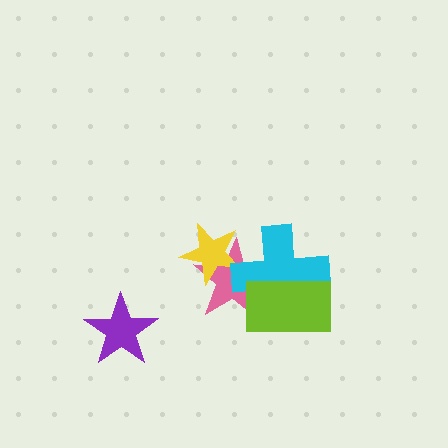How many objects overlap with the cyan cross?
3 objects overlap with the cyan cross.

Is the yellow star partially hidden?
Yes, it is partially covered by another shape.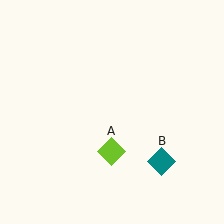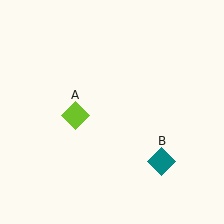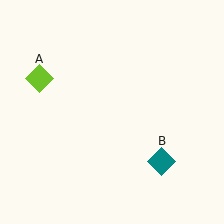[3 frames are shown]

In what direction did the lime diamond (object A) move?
The lime diamond (object A) moved up and to the left.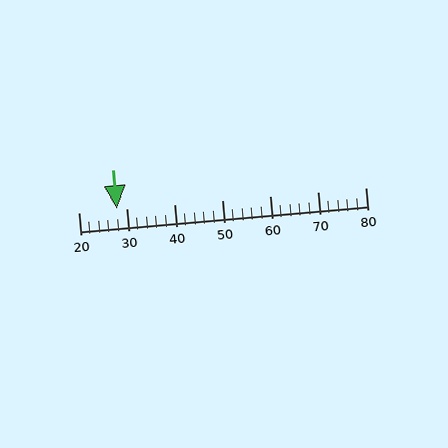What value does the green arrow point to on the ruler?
The green arrow points to approximately 28.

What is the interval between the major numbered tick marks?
The major tick marks are spaced 10 units apart.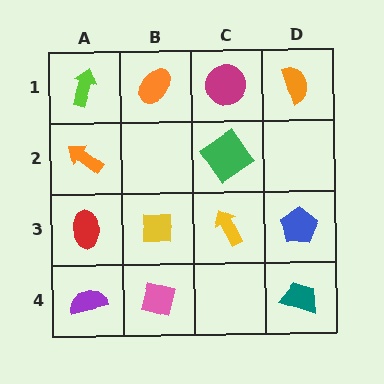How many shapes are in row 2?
2 shapes.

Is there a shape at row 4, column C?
No, that cell is empty.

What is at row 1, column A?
A lime arrow.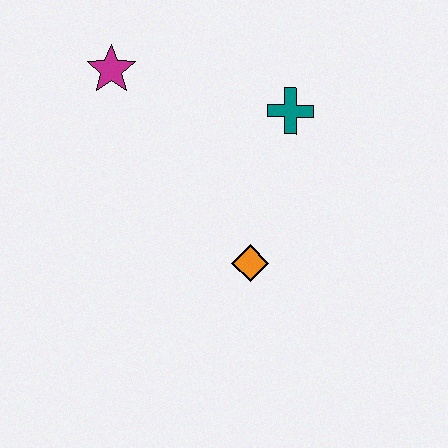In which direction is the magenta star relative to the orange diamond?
The magenta star is above the orange diamond.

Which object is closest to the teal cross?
The orange diamond is closest to the teal cross.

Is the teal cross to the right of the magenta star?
Yes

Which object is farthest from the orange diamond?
The magenta star is farthest from the orange diamond.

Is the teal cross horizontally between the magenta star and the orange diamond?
No